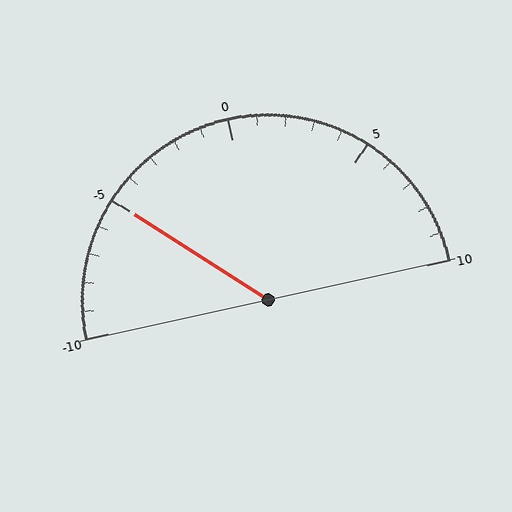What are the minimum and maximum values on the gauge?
The gauge ranges from -10 to 10.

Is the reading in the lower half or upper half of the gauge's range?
The reading is in the lower half of the range (-10 to 10).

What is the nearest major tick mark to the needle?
The nearest major tick mark is -5.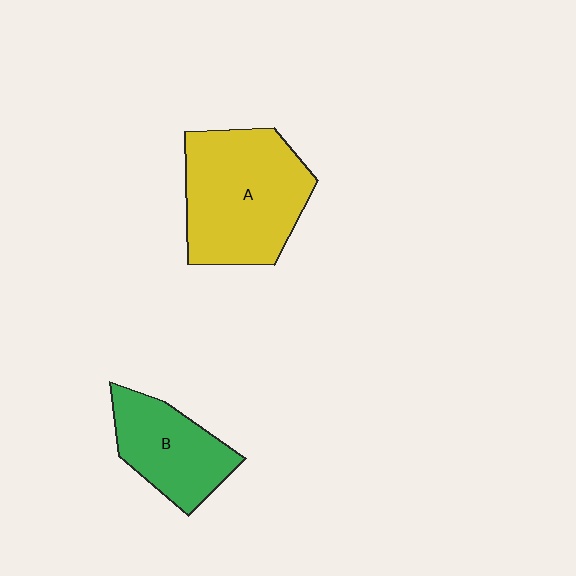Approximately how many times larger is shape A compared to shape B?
Approximately 1.6 times.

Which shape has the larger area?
Shape A (yellow).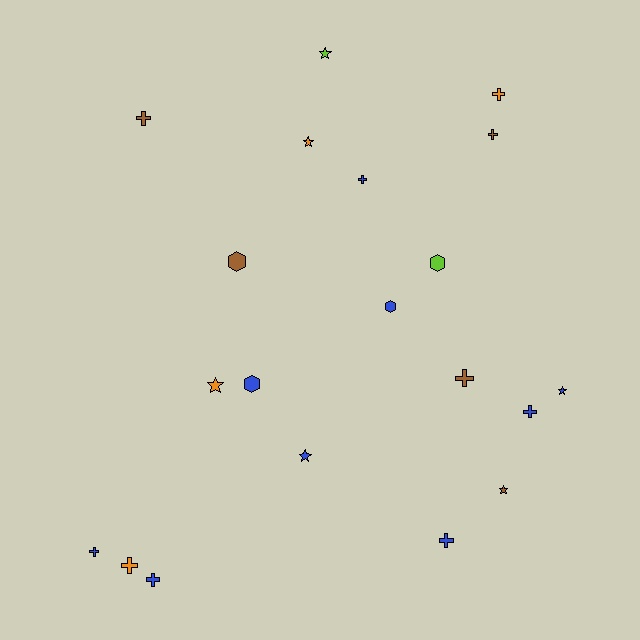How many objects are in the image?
There are 20 objects.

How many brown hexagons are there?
There is 1 brown hexagon.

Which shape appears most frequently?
Cross, with 10 objects.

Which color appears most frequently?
Blue, with 9 objects.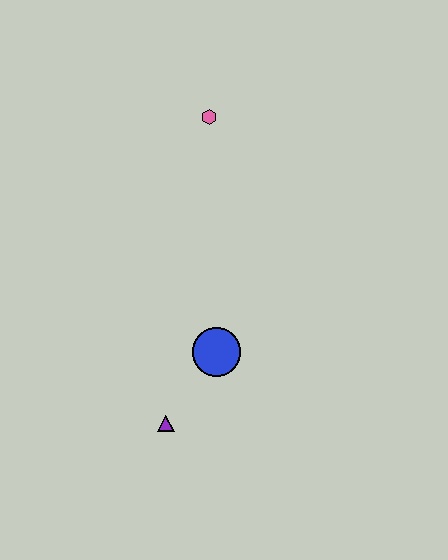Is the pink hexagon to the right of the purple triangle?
Yes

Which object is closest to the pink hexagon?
The blue circle is closest to the pink hexagon.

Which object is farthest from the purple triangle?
The pink hexagon is farthest from the purple triangle.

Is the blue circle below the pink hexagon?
Yes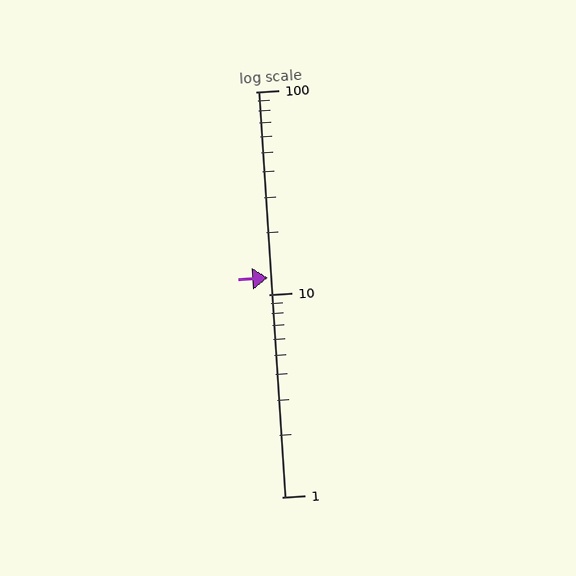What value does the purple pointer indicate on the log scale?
The pointer indicates approximately 12.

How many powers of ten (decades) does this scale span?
The scale spans 2 decades, from 1 to 100.